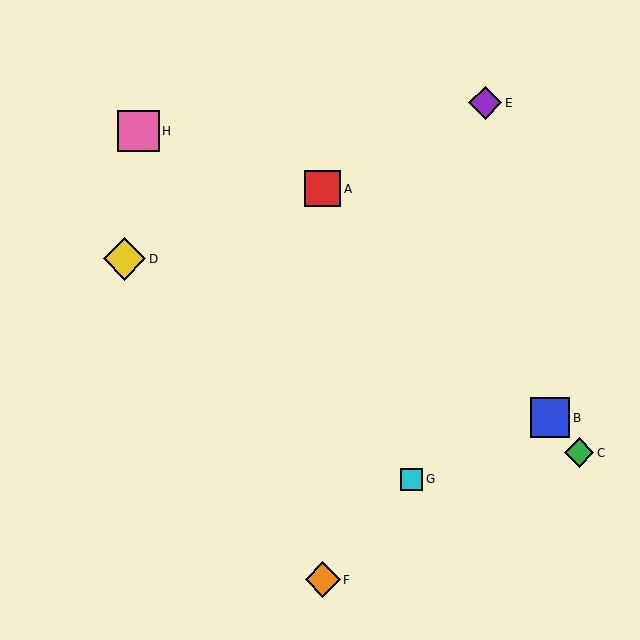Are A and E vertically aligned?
No, A is at x≈323 and E is at x≈485.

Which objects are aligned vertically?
Objects A, F are aligned vertically.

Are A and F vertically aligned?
Yes, both are at x≈323.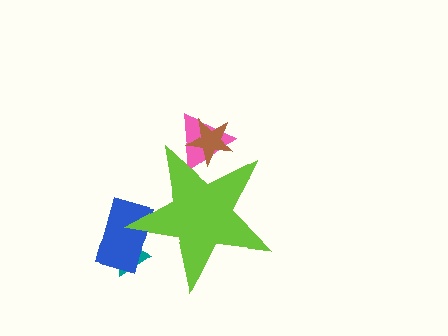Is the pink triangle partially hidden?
Yes, the pink triangle is partially hidden behind the lime star.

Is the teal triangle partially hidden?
Yes, the teal triangle is partially hidden behind the lime star.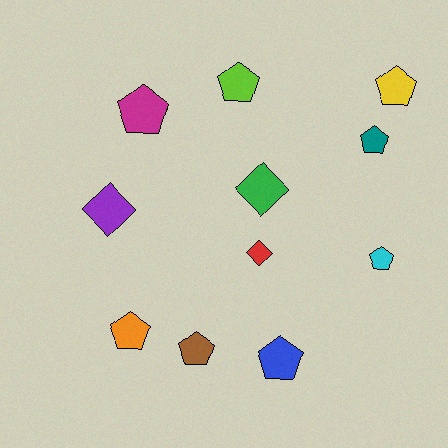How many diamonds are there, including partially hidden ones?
There are 3 diamonds.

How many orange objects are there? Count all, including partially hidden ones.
There is 1 orange object.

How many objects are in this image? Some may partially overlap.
There are 11 objects.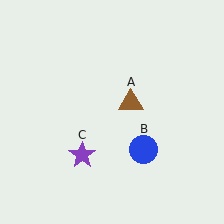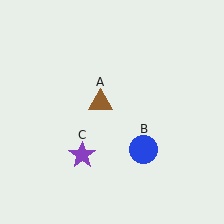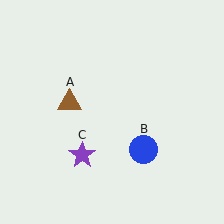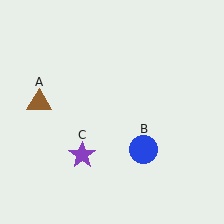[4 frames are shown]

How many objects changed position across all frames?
1 object changed position: brown triangle (object A).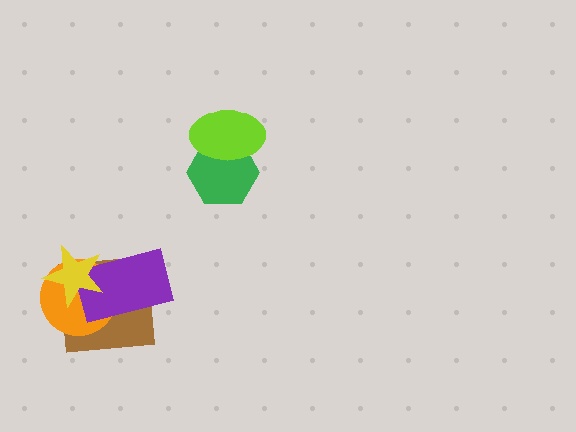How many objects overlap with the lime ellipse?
1 object overlaps with the lime ellipse.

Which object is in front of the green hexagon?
The lime ellipse is in front of the green hexagon.